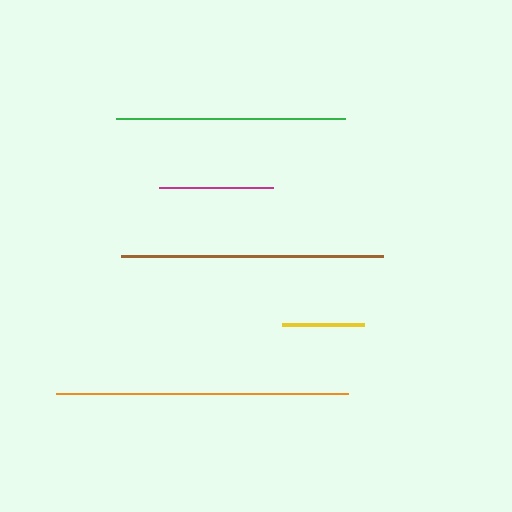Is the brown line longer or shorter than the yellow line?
The brown line is longer than the yellow line.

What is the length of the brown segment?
The brown segment is approximately 263 pixels long.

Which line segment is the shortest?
The yellow line is the shortest at approximately 81 pixels.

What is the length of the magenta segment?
The magenta segment is approximately 114 pixels long.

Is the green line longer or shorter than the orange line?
The orange line is longer than the green line.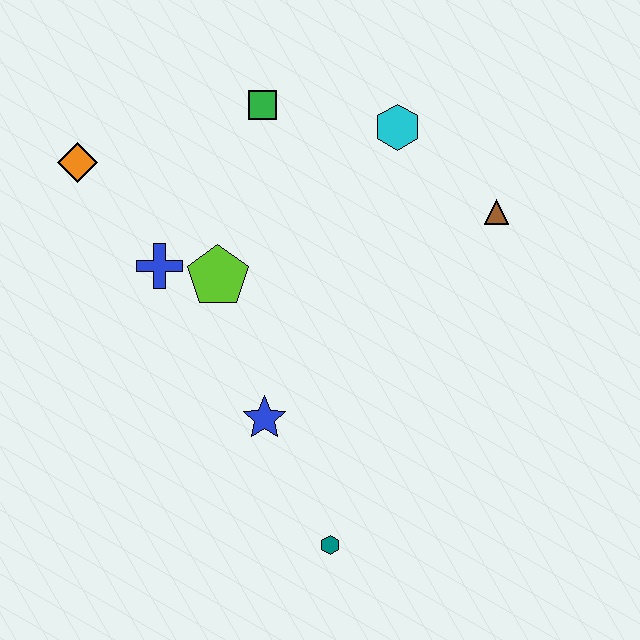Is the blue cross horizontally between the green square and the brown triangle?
No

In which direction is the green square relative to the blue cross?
The green square is above the blue cross.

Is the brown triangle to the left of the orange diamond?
No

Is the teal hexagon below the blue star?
Yes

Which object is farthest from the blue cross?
The brown triangle is farthest from the blue cross.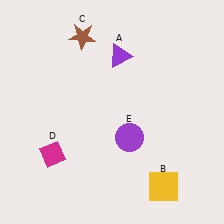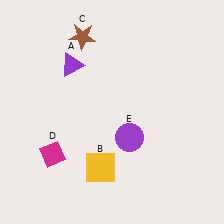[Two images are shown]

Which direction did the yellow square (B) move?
The yellow square (B) moved left.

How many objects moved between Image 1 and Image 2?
2 objects moved between the two images.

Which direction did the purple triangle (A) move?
The purple triangle (A) moved left.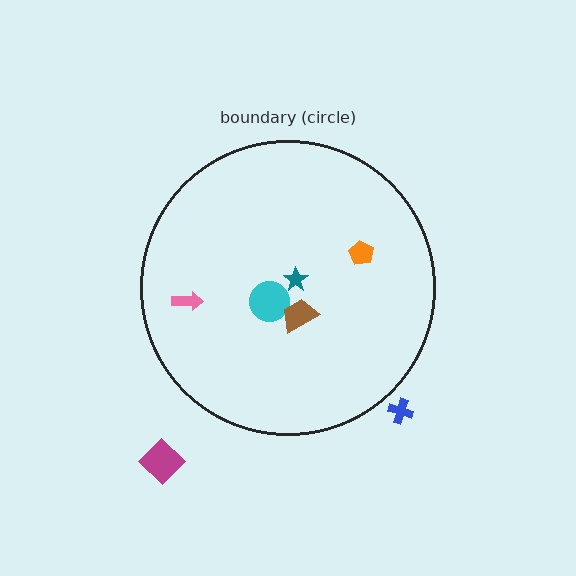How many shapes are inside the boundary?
5 inside, 2 outside.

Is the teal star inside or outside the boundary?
Inside.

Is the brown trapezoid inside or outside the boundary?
Inside.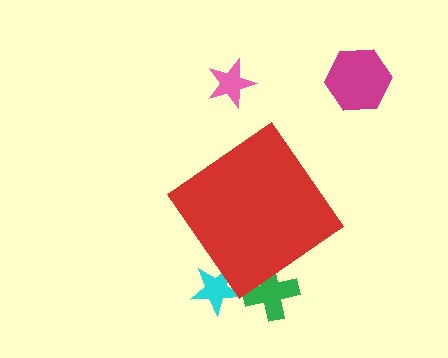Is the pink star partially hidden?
No, the pink star is fully visible.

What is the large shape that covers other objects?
A red diamond.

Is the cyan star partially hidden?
Yes, the cyan star is partially hidden behind the red diamond.